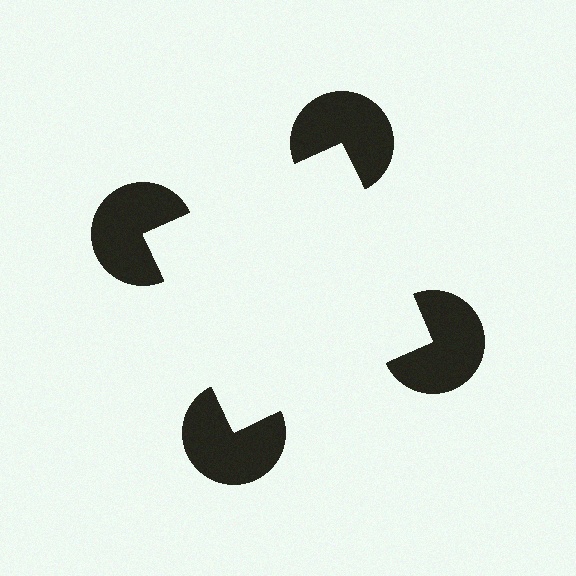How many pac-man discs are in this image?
There are 4 — one at each vertex of the illusory square.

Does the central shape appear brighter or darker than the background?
It typically appears slightly brighter than the background, even though no actual brightness change is drawn.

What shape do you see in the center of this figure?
An illusory square — its edges are inferred from the aligned wedge cuts in the pac-man discs, not physically drawn.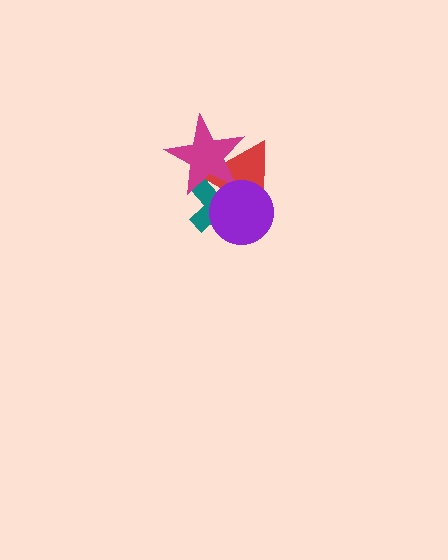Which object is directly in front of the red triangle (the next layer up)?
The magenta star is directly in front of the red triangle.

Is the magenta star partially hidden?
Yes, it is partially covered by another shape.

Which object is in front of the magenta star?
The purple circle is in front of the magenta star.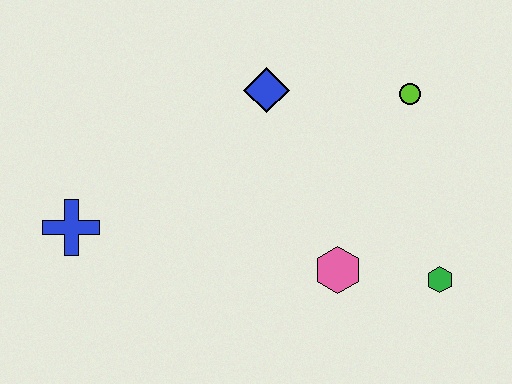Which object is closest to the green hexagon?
The pink hexagon is closest to the green hexagon.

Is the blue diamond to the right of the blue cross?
Yes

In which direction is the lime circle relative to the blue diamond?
The lime circle is to the right of the blue diamond.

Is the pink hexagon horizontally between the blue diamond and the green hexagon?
Yes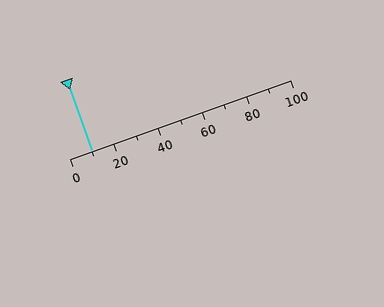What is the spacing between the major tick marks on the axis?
The major ticks are spaced 20 apart.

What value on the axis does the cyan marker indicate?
The marker indicates approximately 10.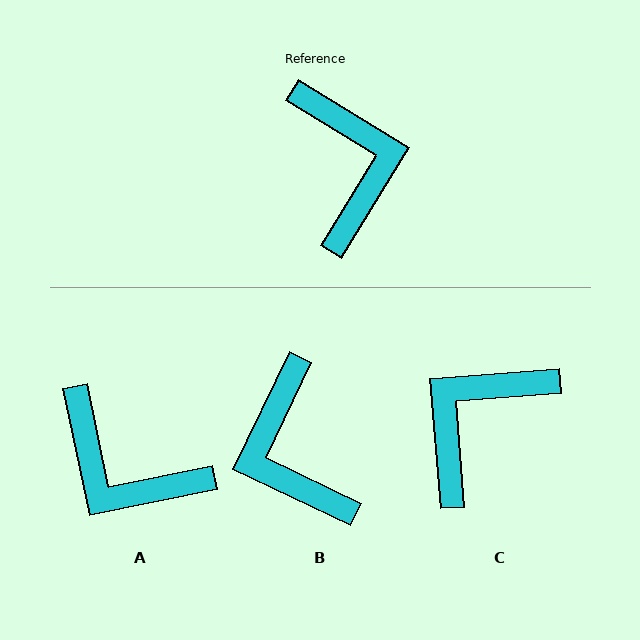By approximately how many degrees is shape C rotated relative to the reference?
Approximately 126 degrees counter-clockwise.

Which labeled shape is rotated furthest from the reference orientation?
B, about 174 degrees away.